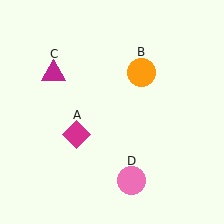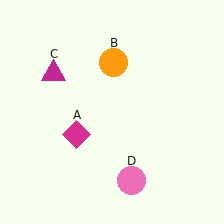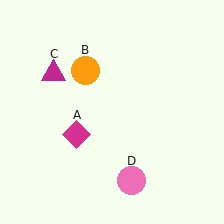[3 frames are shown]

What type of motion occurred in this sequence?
The orange circle (object B) rotated counterclockwise around the center of the scene.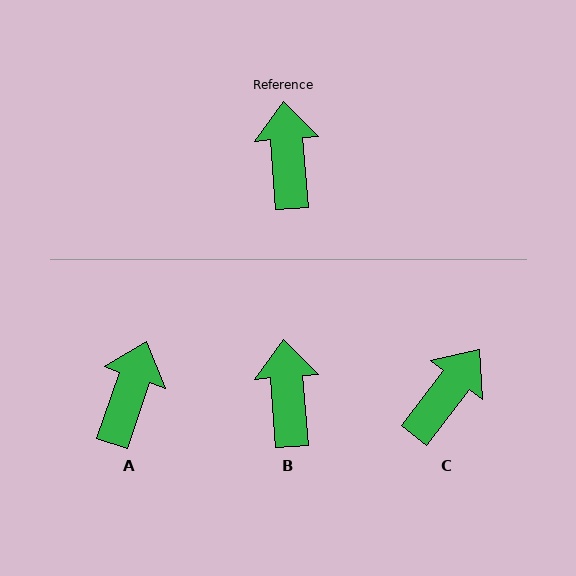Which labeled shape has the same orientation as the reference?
B.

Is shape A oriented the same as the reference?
No, it is off by about 23 degrees.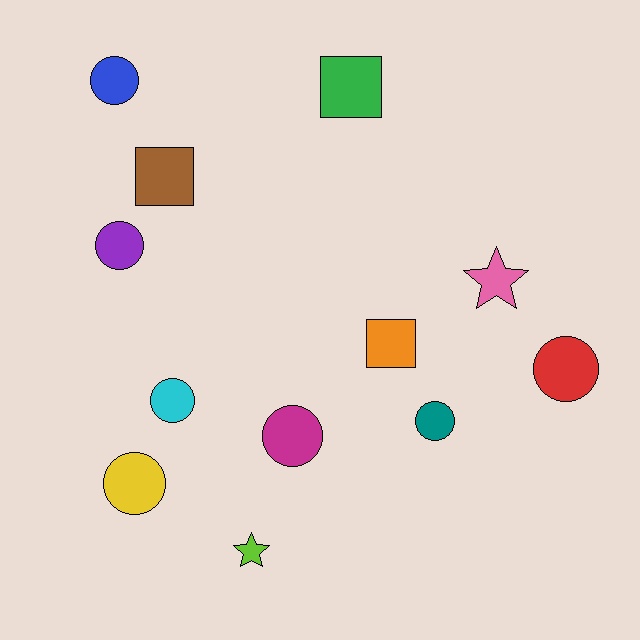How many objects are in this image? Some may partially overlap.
There are 12 objects.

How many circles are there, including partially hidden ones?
There are 7 circles.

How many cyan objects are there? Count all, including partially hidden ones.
There is 1 cyan object.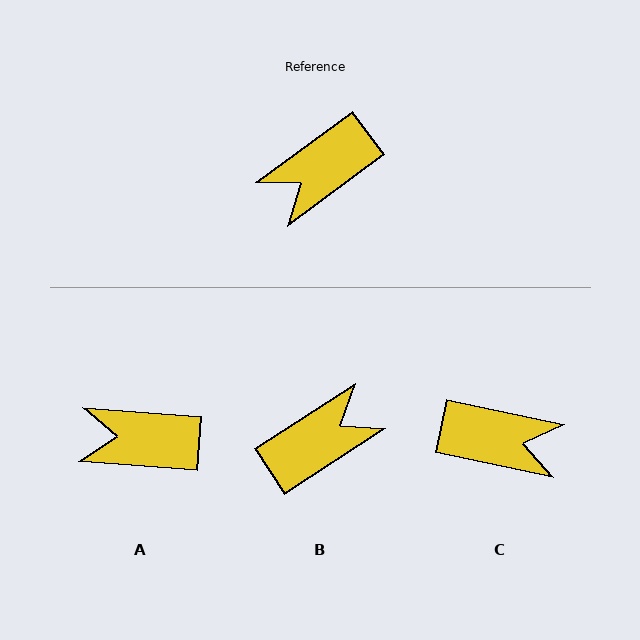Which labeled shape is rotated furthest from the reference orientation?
B, about 176 degrees away.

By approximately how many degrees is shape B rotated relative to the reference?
Approximately 176 degrees counter-clockwise.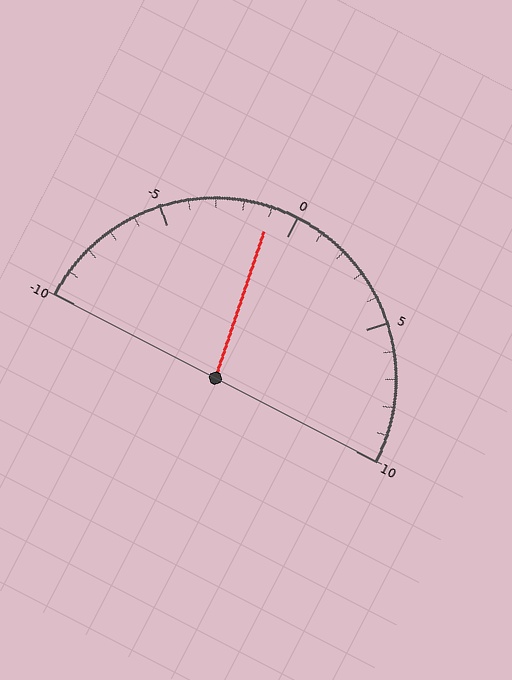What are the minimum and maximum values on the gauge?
The gauge ranges from -10 to 10.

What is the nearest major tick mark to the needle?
The nearest major tick mark is 0.